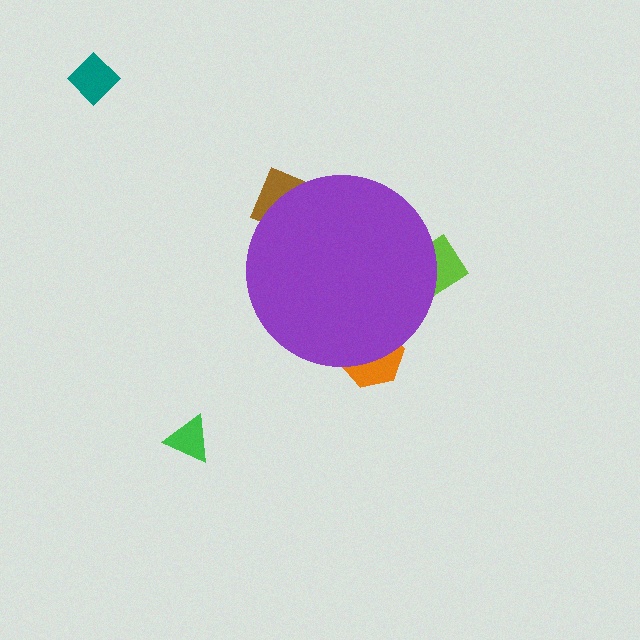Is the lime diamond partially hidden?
Yes, the lime diamond is partially hidden behind the purple circle.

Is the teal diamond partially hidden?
No, the teal diamond is fully visible.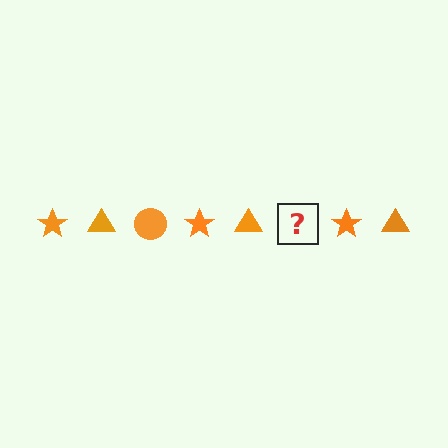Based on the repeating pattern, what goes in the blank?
The blank should be an orange circle.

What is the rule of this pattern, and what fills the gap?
The rule is that the pattern cycles through star, triangle, circle shapes in orange. The gap should be filled with an orange circle.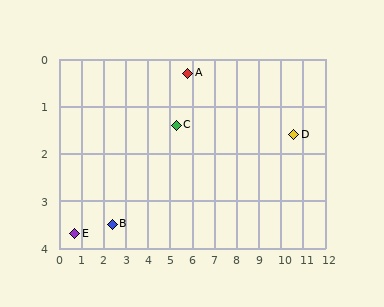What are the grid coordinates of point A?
Point A is at approximately (5.8, 0.3).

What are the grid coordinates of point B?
Point B is at approximately (2.4, 3.5).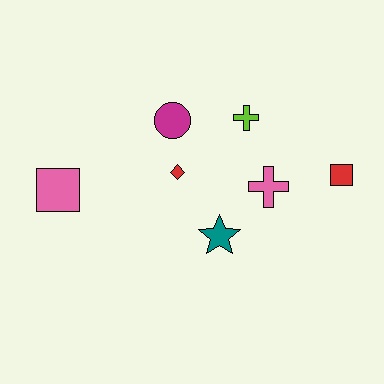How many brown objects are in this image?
There are no brown objects.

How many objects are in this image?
There are 7 objects.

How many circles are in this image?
There is 1 circle.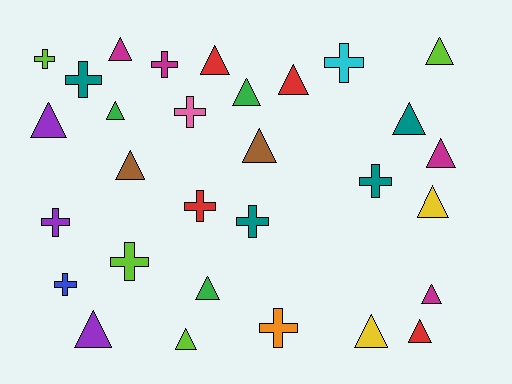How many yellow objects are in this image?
There are 2 yellow objects.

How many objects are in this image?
There are 30 objects.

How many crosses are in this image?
There are 12 crosses.